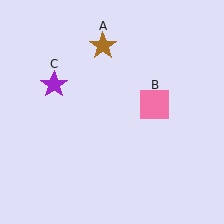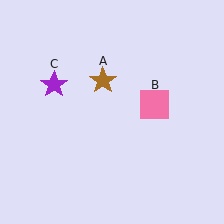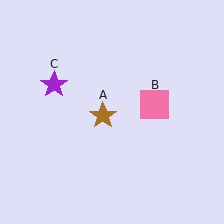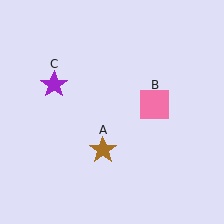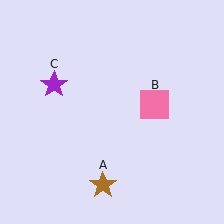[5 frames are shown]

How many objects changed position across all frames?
1 object changed position: brown star (object A).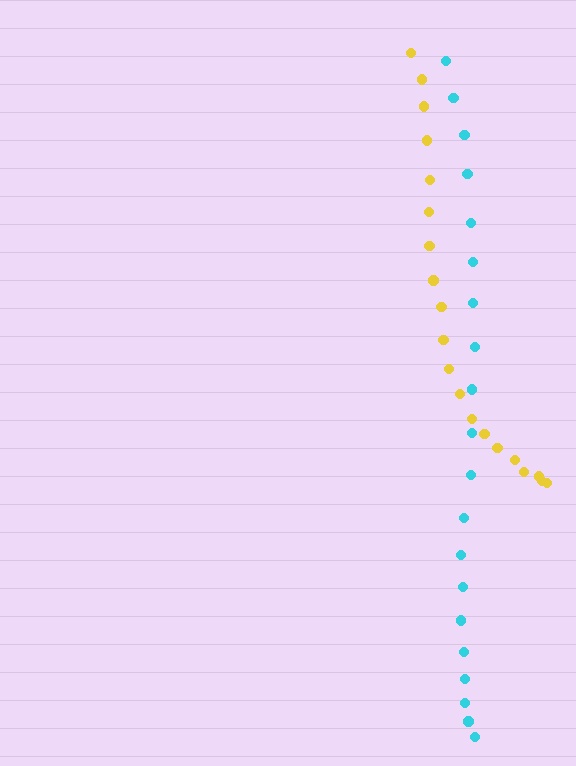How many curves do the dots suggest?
There are 2 distinct paths.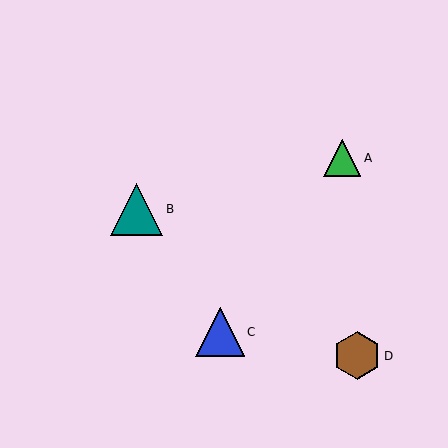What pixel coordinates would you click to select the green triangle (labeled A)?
Click at (342, 158) to select the green triangle A.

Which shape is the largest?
The teal triangle (labeled B) is the largest.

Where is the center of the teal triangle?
The center of the teal triangle is at (137, 209).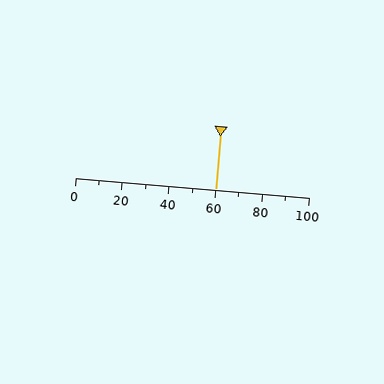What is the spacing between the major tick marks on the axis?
The major ticks are spaced 20 apart.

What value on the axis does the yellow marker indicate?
The marker indicates approximately 60.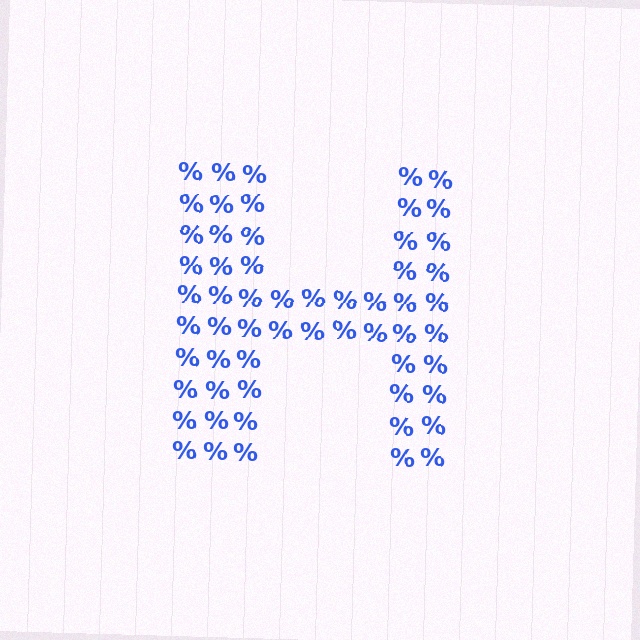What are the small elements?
The small elements are percent signs.